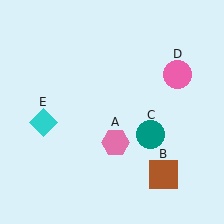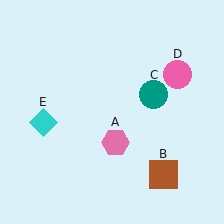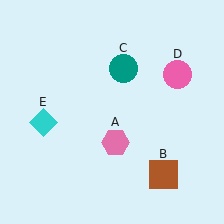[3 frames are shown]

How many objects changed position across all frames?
1 object changed position: teal circle (object C).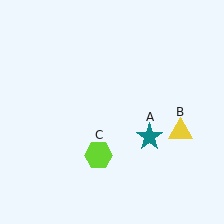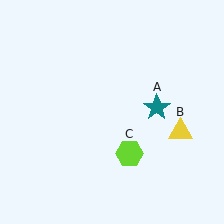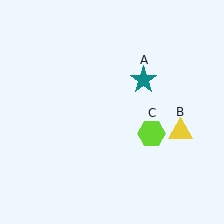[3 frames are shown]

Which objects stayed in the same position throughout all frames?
Yellow triangle (object B) remained stationary.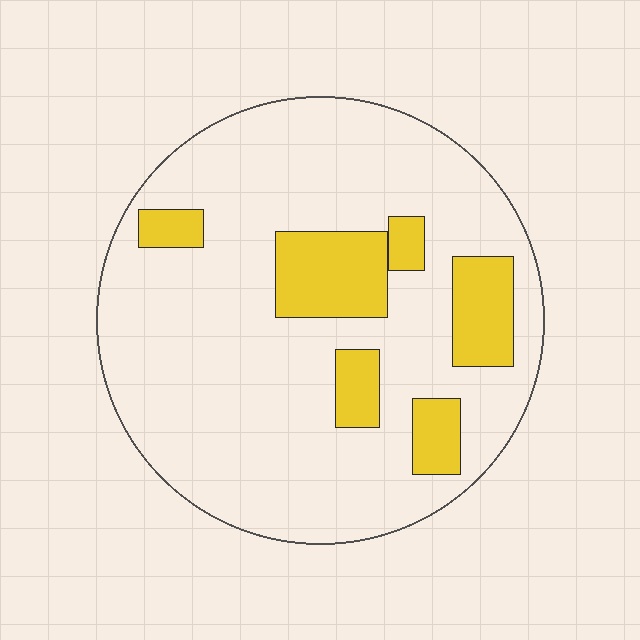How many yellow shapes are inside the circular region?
6.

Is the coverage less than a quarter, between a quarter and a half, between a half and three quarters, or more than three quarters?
Less than a quarter.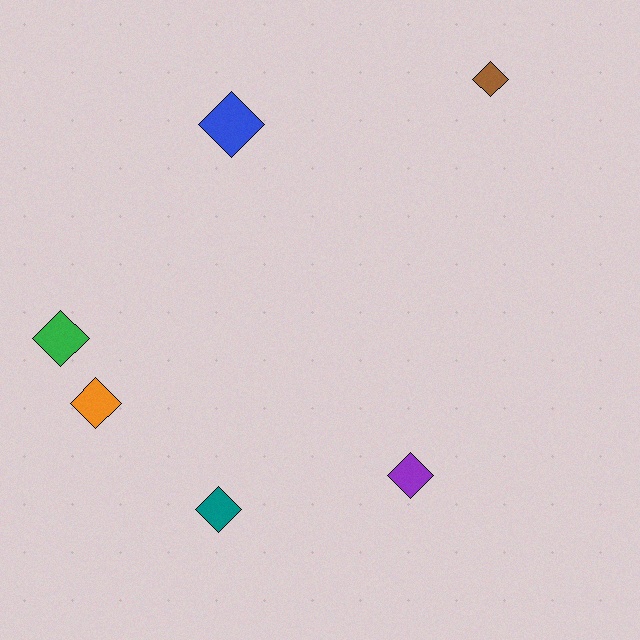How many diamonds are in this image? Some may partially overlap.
There are 6 diamonds.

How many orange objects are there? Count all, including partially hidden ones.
There is 1 orange object.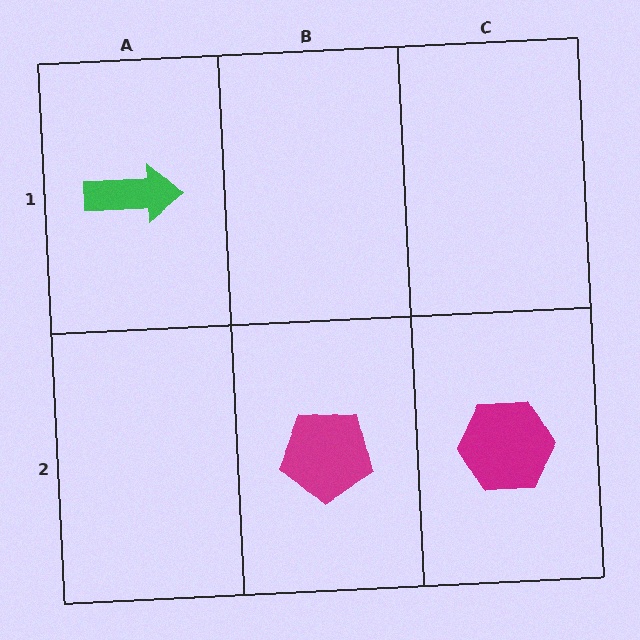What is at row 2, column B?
A magenta pentagon.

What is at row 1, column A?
A green arrow.